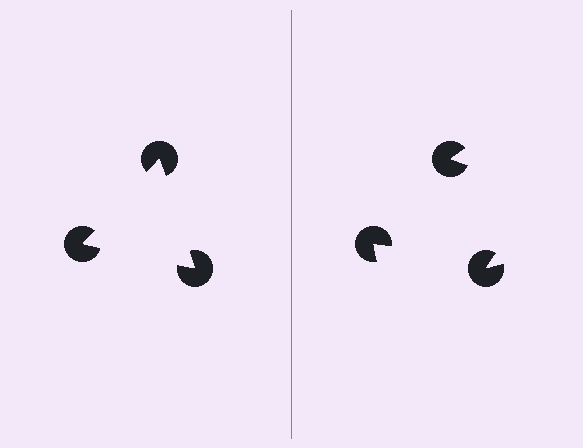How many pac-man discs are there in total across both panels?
6 — 3 on each side.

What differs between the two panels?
The pac-man discs are positioned identically on both sides; only the wedge orientations differ. On the left they align to a triangle; on the right they are misaligned.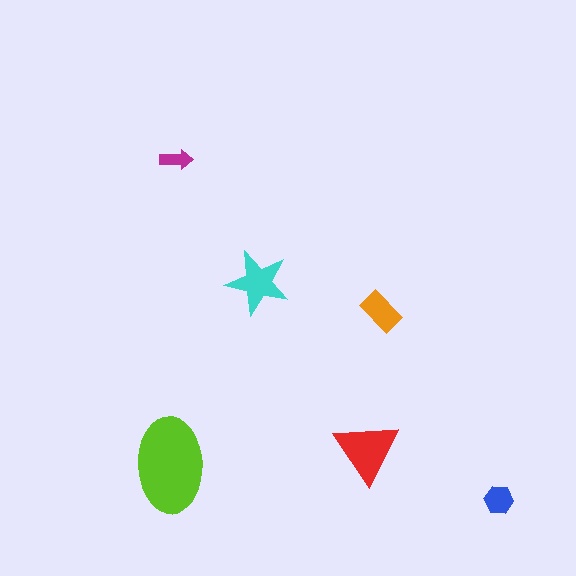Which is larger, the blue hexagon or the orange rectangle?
The orange rectangle.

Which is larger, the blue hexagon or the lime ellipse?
The lime ellipse.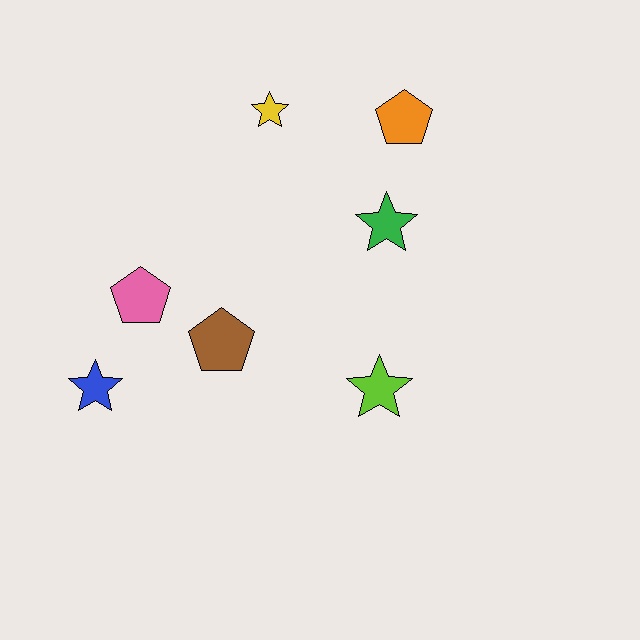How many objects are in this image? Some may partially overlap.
There are 7 objects.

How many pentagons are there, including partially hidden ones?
There are 3 pentagons.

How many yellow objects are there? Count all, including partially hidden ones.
There is 1 yellow object.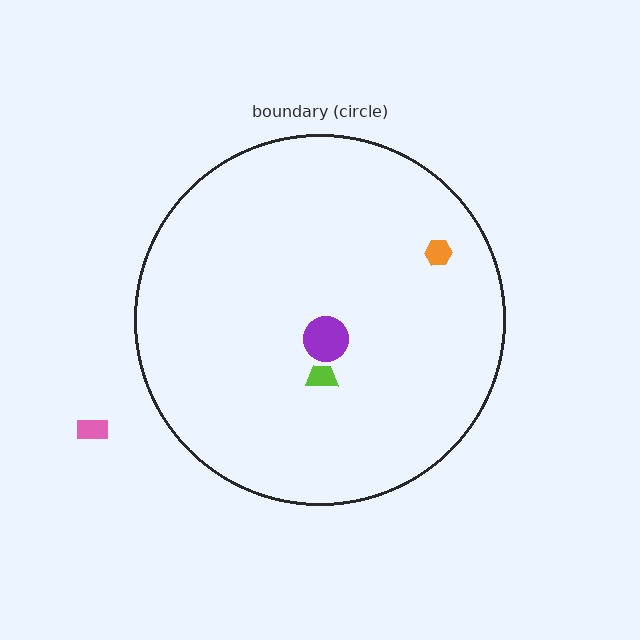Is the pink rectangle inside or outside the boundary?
Outside.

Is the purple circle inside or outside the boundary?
Inside.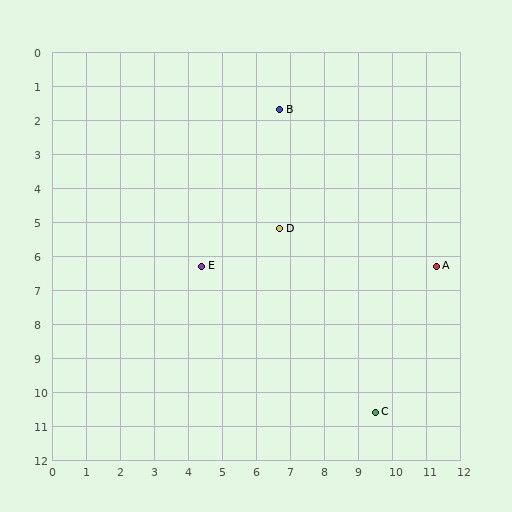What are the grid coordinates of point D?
Point D is at approximately (6.7, 5.2).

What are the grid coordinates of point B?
Point B is at approximately (6.7, 1.7).